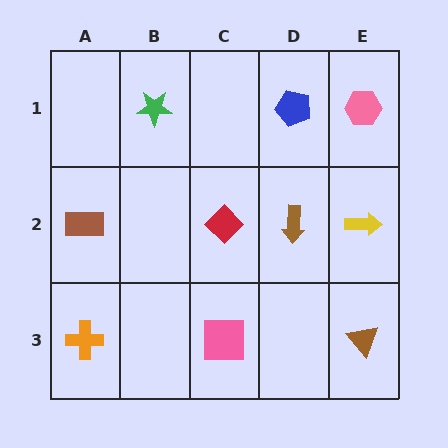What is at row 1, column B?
A green star.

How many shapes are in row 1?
3 shapes.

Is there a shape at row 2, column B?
No, that cell is empty.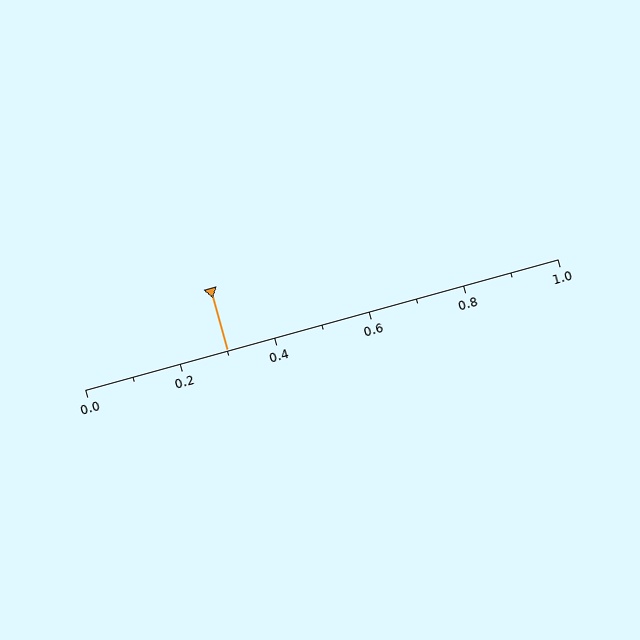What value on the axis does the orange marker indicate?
The marker indicates approximately 0.3.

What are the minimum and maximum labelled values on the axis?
The axis runs from 0.0 to 1.0.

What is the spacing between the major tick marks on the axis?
The major ticks are spaced 0.2 apart.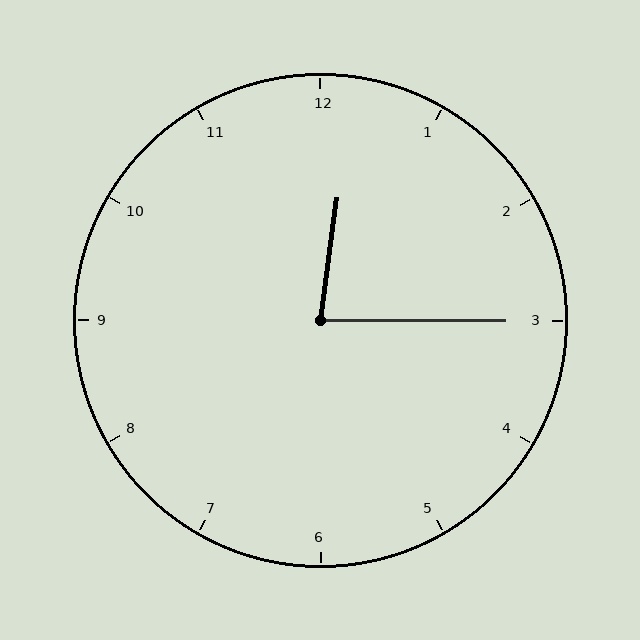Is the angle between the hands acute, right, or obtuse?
It is acute.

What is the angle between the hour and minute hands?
Approximately 82 degrees.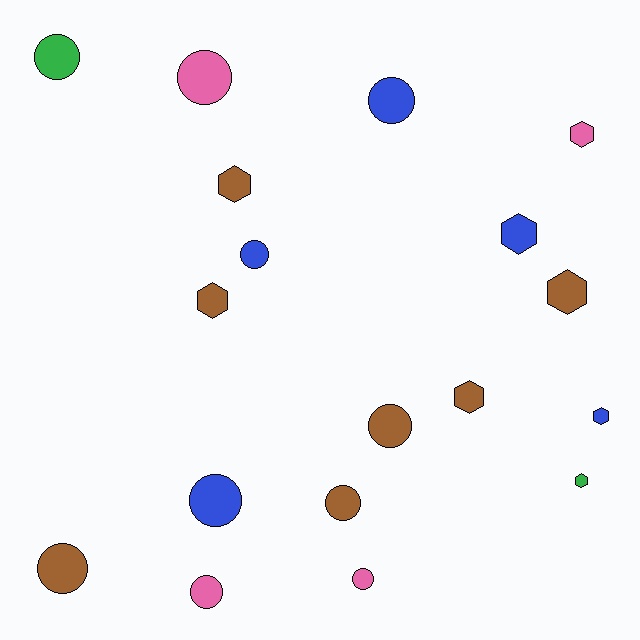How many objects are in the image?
There are 18 objects.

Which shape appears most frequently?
Circle, with 10 objects.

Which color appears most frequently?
Brown, with 7 objects.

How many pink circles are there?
There are 3 pink circles.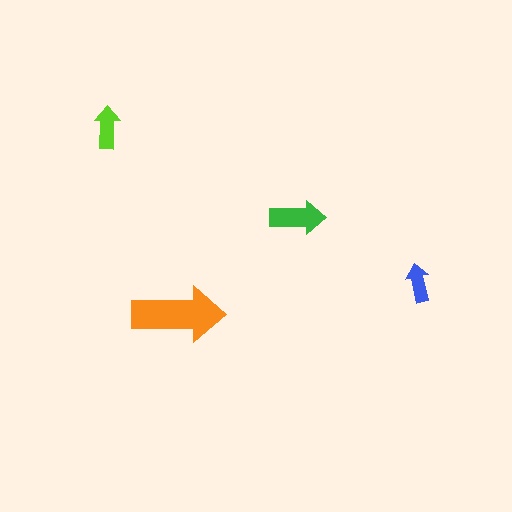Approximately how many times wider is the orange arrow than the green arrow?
About 1.5 times wider.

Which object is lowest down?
The orange arrow is bottommost.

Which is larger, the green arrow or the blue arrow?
The green one.